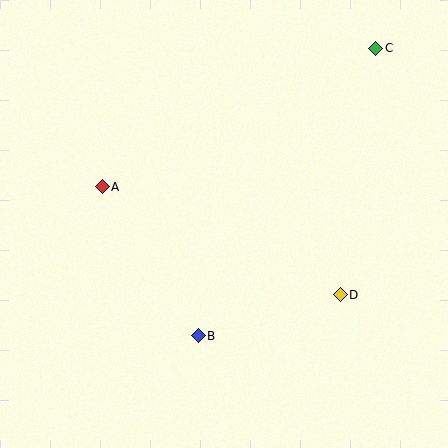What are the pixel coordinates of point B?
Point B is at (198, 336).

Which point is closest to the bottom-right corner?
Point D is closest to the bottom-right corner.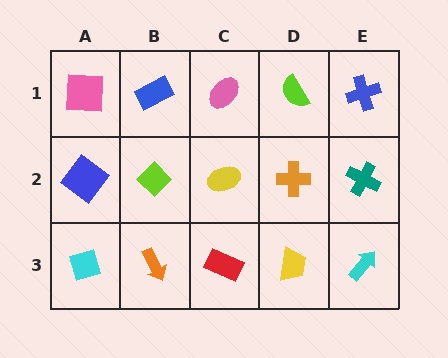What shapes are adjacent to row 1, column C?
A yellow ellipse (row 2, column C), a blue rectangle (row 1, column B), a lime semicircle (row 1, column D).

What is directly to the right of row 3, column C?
A yellow trapezoid.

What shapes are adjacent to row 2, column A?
A pink square (row 1, column A), a cyan diamond (row 3, column A), a lime diamond (row 2, column B).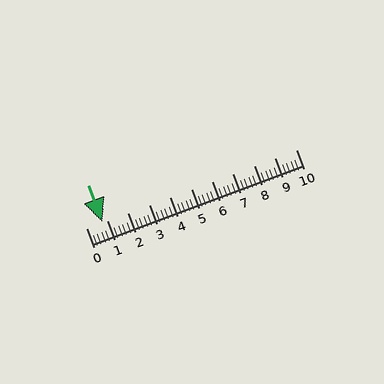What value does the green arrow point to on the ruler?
The green arrow points to approximately 0.8.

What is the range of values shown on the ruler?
The ruler shows values from 0 to 10.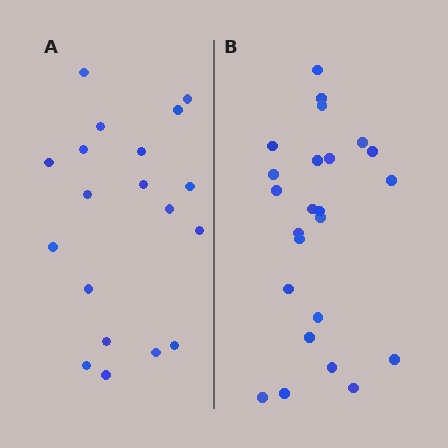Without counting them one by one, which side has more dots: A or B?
Region B (the right region) has more dots.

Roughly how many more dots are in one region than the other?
Region B has about 5 more dots than region A.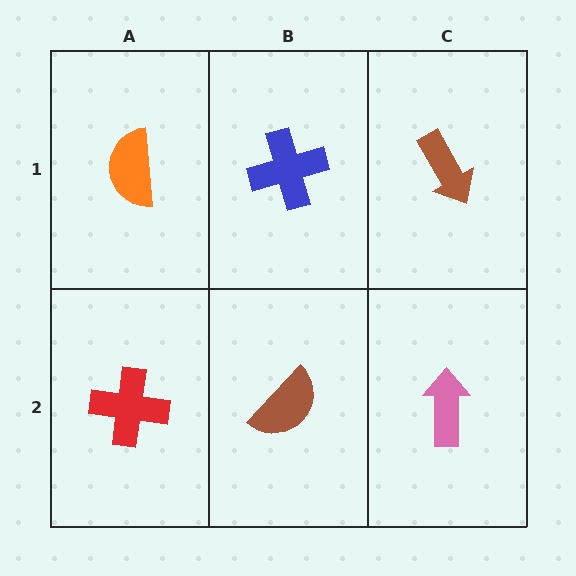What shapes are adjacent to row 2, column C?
A brown arrow (row 1, column C), a brown semicircle (row 2, column B).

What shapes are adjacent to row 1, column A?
A red cross (row 2, column A), a blue cross (row 1, column B).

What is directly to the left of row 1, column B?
An orange semicircle.